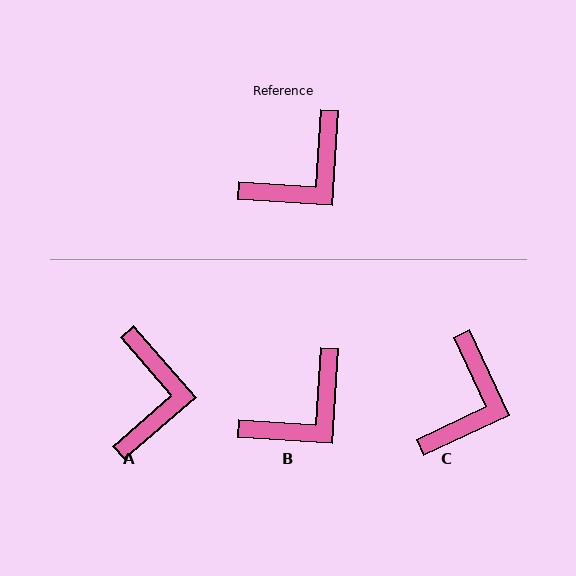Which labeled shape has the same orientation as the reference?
B.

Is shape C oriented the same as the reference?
No, it is off by about 29 degrees.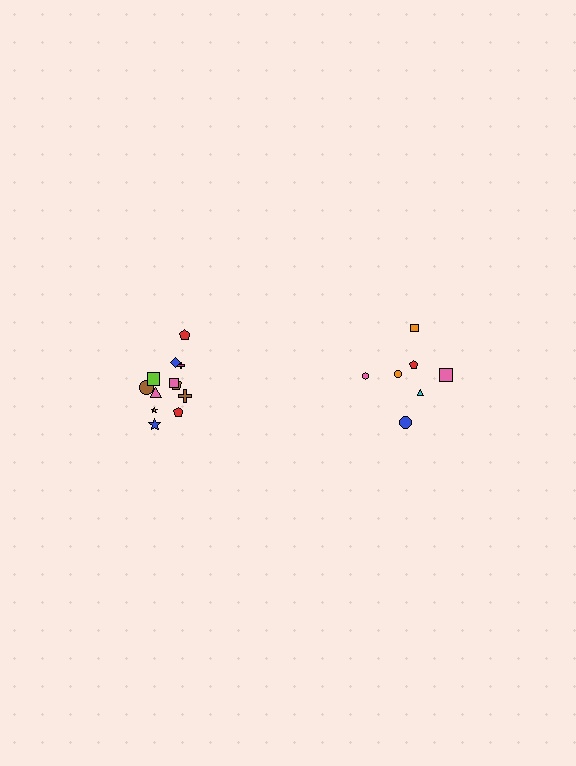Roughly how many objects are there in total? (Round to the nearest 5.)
Roughly 20 objects in total.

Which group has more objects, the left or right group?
The left group.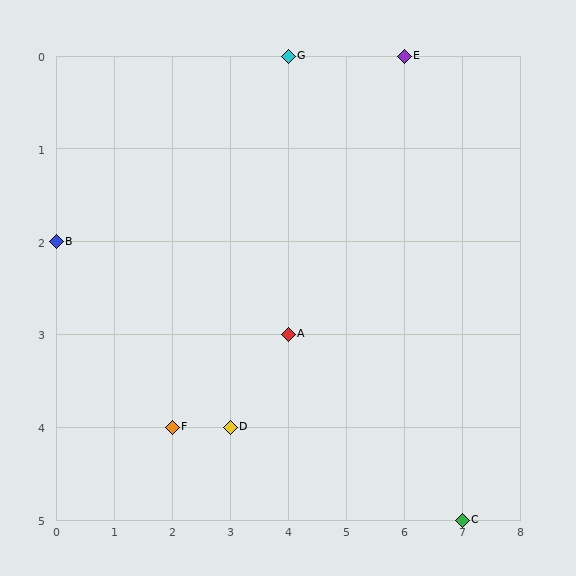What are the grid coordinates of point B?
Point B is at grid coordinates (0, 2).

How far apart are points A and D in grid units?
Points A and D are 1 column and 1 row apart (about 1.4 grid units diagonally).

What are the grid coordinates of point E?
Point E is at grid coordinates (6, 0).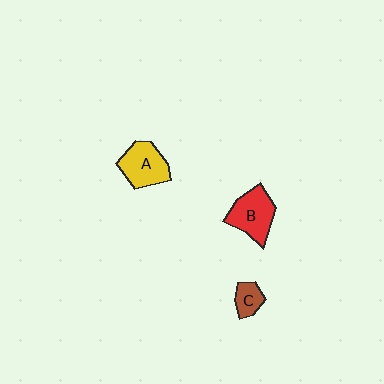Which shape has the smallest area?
Shape C (brown).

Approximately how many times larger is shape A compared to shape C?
Approximately 2.1 times.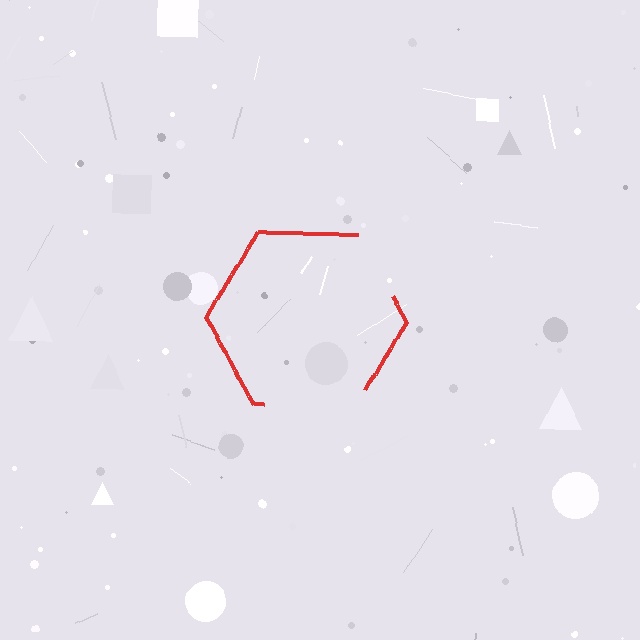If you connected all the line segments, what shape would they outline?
They would outline a hexagon.